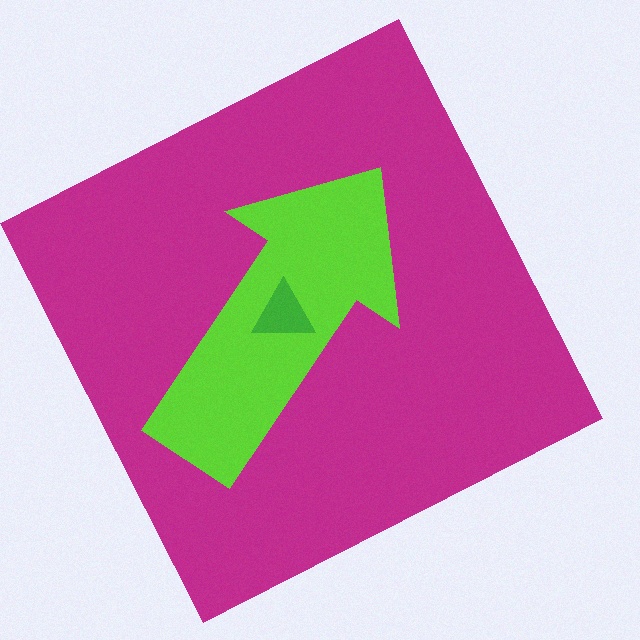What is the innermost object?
The green triangle.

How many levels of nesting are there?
3.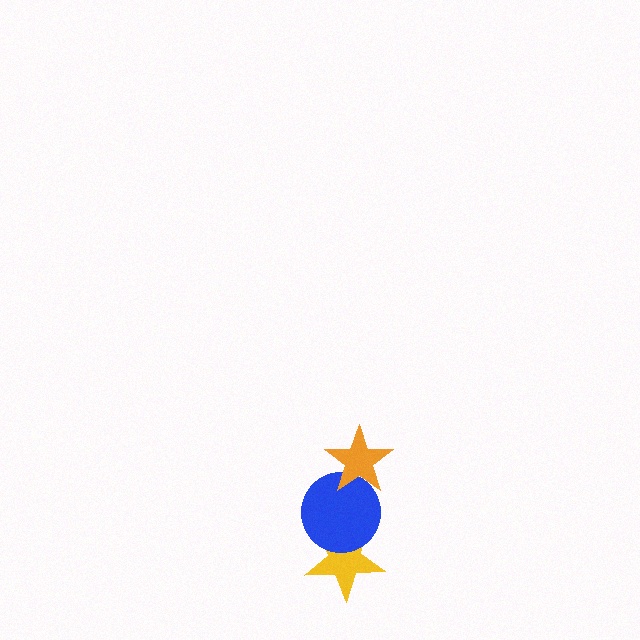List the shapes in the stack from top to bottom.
From top to bottom: the orange star, the blue circle, the yellow star.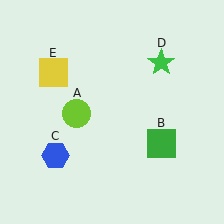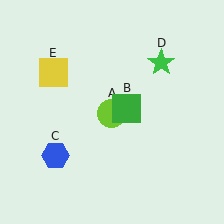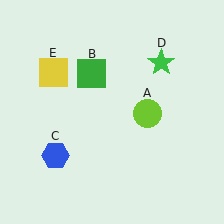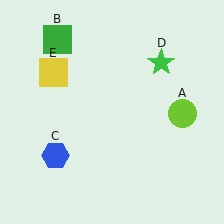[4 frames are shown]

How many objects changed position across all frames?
2 objects changed position: lime circle (object A), green square (object B).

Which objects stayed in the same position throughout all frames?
Blue hexagon (object C) and green star (object D) and yellow square (object E) remained stationary.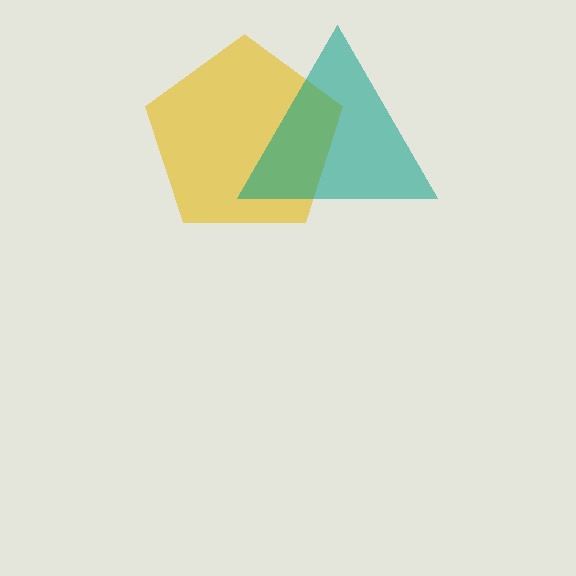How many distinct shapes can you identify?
There are 2 distinct shapes: a yellow pentagon, a teal triangle.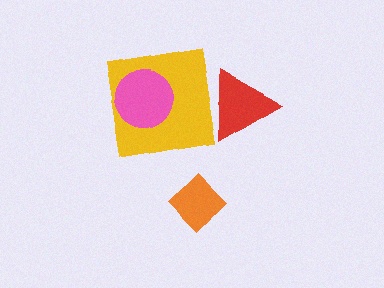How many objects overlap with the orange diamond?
0 objects overlap with the orange diamond.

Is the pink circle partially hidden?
No, no other shape covers it.